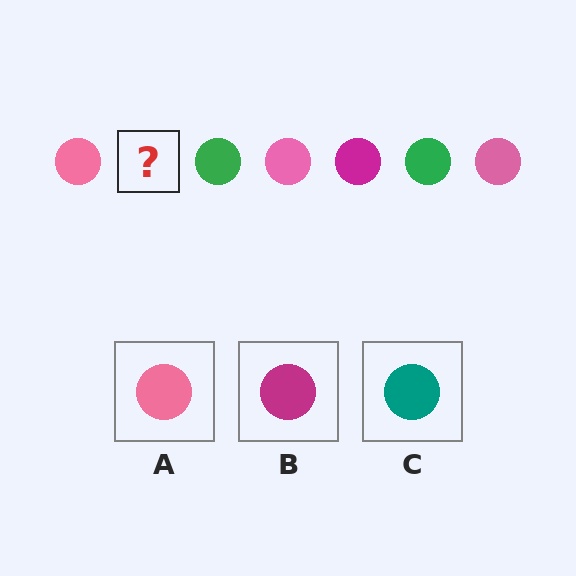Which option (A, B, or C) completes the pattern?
B.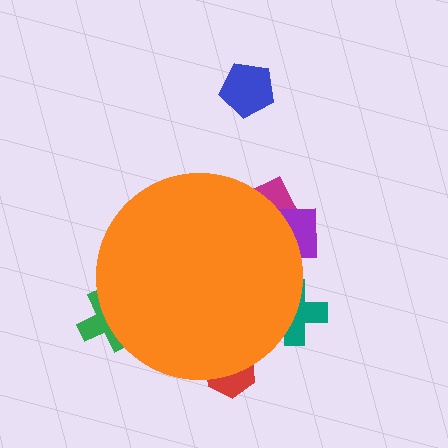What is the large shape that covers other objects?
An orange circle.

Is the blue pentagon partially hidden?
No, the blue pentagon is fully visible.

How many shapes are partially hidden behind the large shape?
5 shapes are partially hidden.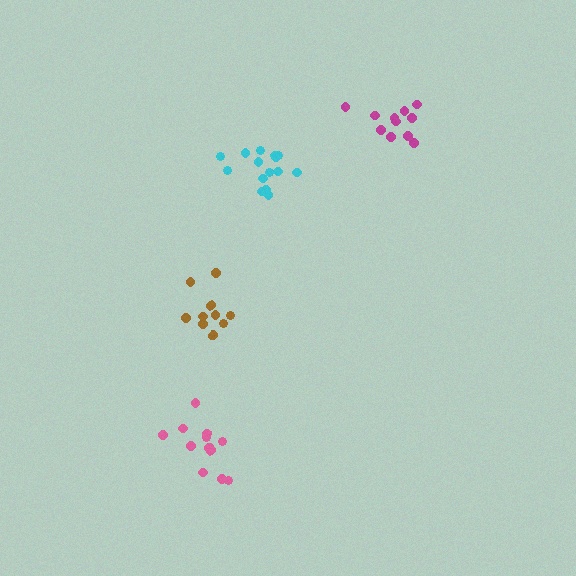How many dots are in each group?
Group 1: 10 dots, Group 2: 11 dots, Group 3: 15 dots, Group 4: 12 dots (48 total).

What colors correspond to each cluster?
The clusters are colored: brown, magenta, cyan, pink.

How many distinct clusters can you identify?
There are 4 distinct clusters.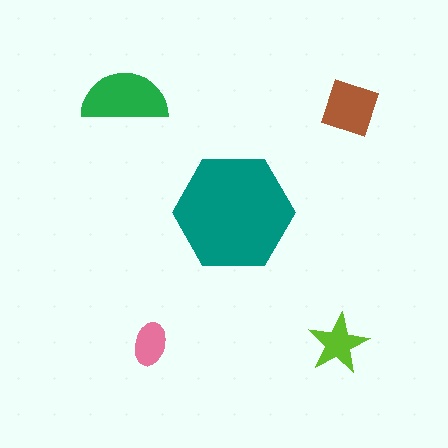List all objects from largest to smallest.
The teal hexagon, the green semicircle, the brown diamond, the lime star, the pink ellipse.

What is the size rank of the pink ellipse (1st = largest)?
5th.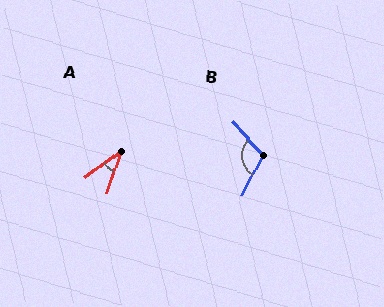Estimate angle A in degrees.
Approximately 35 degrees.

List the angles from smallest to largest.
A (35°), B (110°).